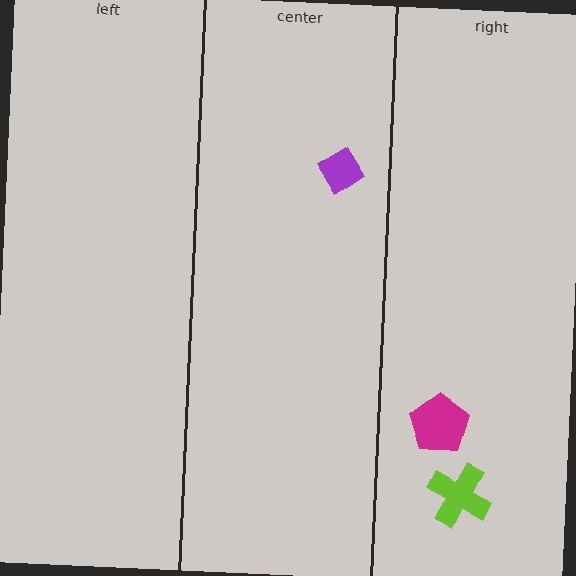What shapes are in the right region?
The lime cross, the magenta pentagon.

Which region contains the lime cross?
The right region.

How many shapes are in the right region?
2.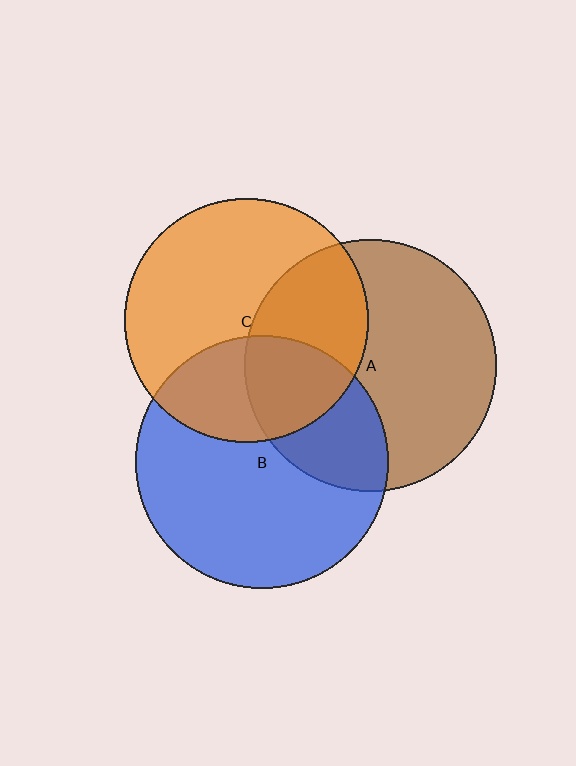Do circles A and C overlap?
Yes.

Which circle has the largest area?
Circle B (blue).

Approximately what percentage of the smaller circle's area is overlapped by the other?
Approximately 35%.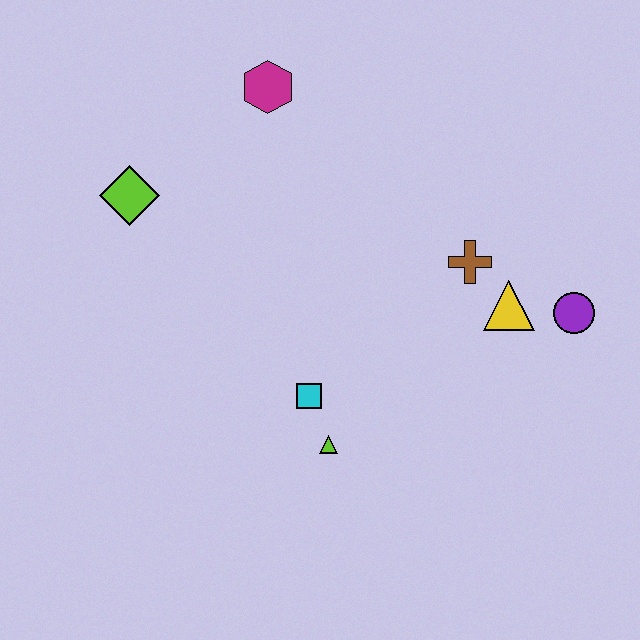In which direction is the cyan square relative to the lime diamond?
The cyan square is below the lime diamond.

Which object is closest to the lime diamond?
The magenta hexagon is closest to the lime diamond.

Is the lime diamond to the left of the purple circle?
Yes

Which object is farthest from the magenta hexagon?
The purple circle is farthest from the magenta hexagon.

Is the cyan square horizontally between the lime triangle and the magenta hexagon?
Yes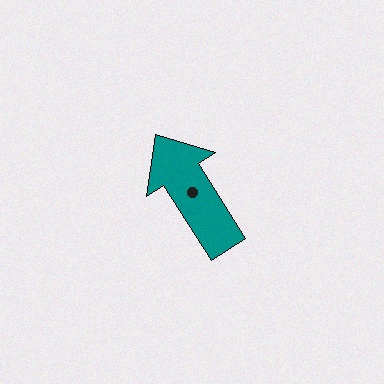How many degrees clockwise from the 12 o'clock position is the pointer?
Approximately 328 degrees.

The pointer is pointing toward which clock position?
Roughly 11 o'clock.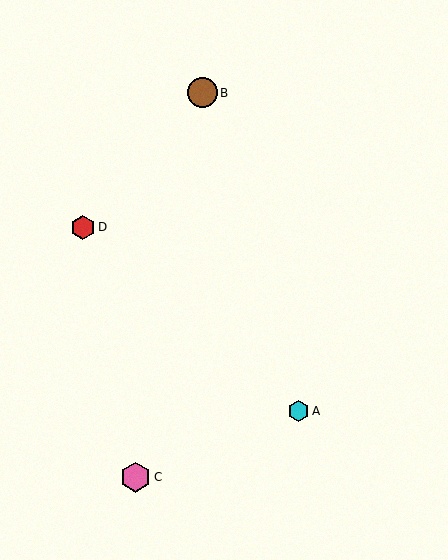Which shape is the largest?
The brown circle (labeled B) is the largest.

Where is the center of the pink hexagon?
The center of the pink hexagon is at (136, 477).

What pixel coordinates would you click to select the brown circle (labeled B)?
Click at (202, 93) to select the brown circle B.